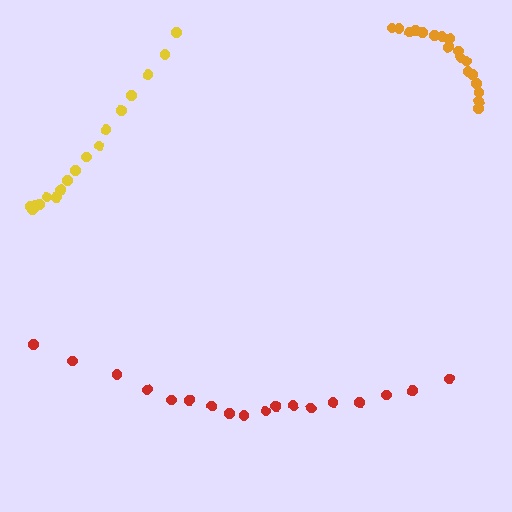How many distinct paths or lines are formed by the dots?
There are 3 distinct paths.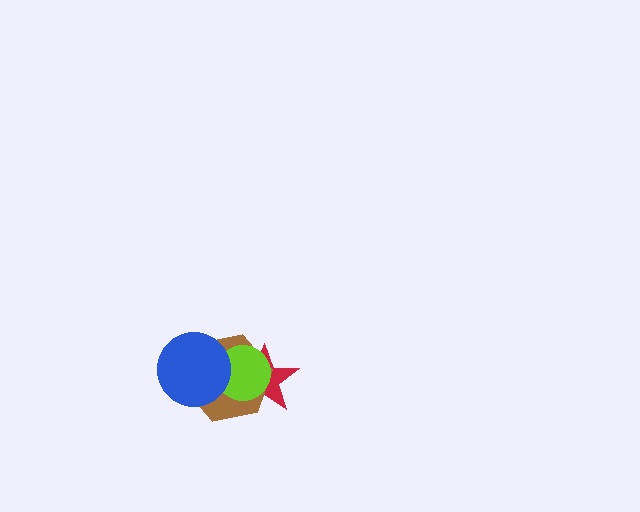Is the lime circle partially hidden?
Yes, it is partially covered by another shape.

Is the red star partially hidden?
Yes, it is partially covered by another shape.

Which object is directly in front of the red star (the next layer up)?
The brown hexagon is directly in front of the red star.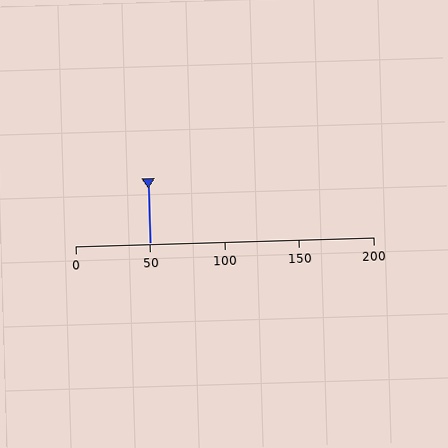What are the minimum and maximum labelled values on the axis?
The axis runs from 0 to 200.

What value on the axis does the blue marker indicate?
The marker indicates approximately 50.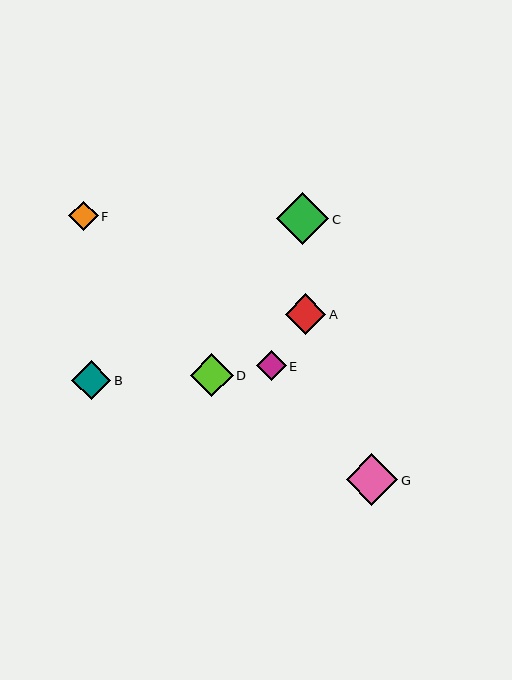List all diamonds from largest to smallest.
From largest to smallest: C, G, D, A, B, F, E.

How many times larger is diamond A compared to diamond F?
Diamond A is approximately 1.4 times the size of diamond F.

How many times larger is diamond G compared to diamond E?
Diamond G is approximately 1.7 times the size of diamond E.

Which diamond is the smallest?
Diamond E is the smallest with a size of approximately 29 pixels.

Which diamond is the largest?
Diamond C is the largest with a size of approximately 52 pixels.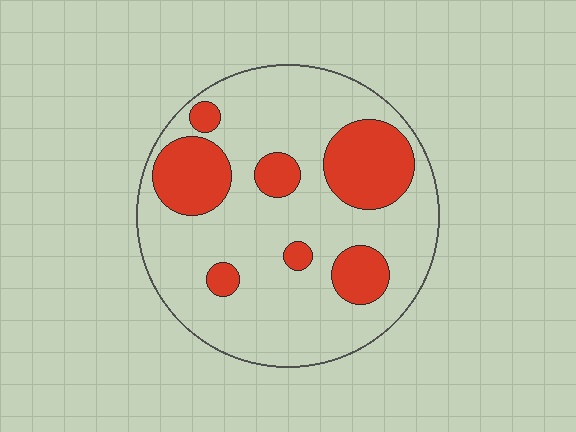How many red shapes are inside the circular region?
7.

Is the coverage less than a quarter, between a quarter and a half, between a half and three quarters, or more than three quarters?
Between a quarter and a half.